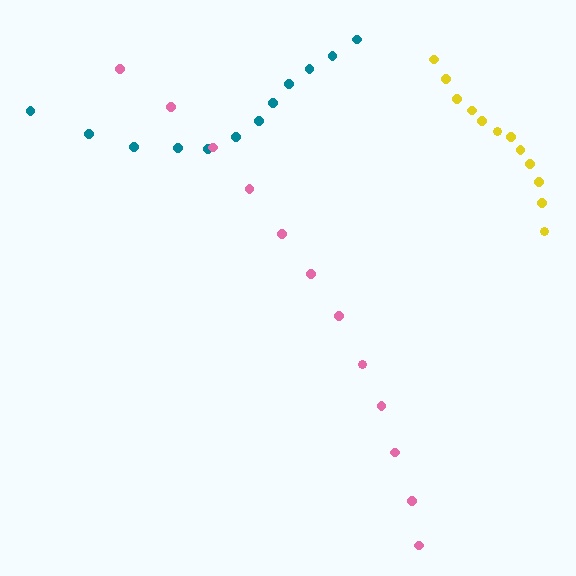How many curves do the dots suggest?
There are 3 distinct paths.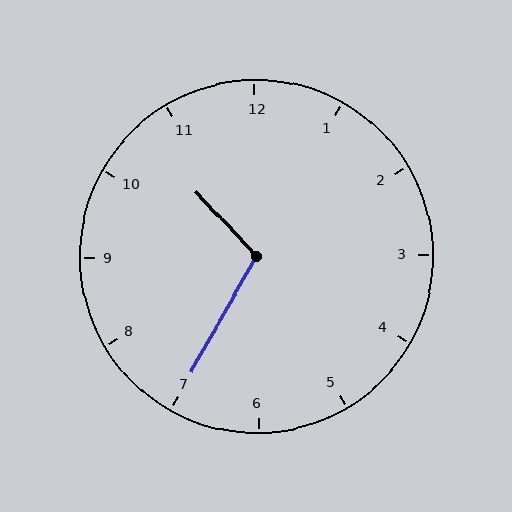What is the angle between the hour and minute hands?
Approximately 108 degrees.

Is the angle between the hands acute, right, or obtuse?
It is obtuse.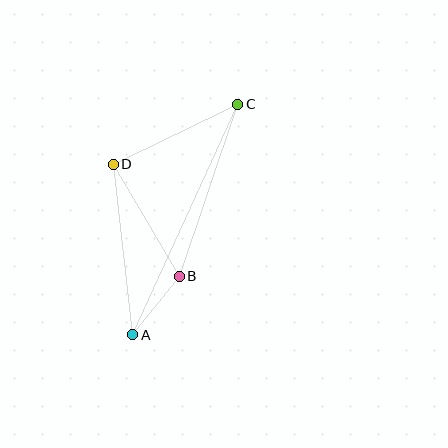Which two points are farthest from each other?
Points A and C are farthest from each other.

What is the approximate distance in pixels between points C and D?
The distance between C and D is approximately 138 pixels.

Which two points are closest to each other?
Points A and B are closest to each other.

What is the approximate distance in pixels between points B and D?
The distance between B and D is approximately 130 pixels.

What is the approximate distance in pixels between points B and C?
The distance between B and C is approximately 182 pixels.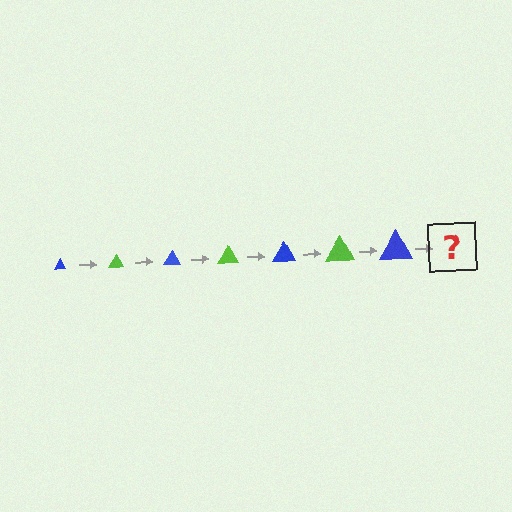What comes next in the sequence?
The next element should be a lime triangle, larger than the previous one.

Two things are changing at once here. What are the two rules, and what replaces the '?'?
The two rules are that the triangle grows larger each step and the color cycles through blue and lime. The '?' should be a lime triangle, larger than the previous one.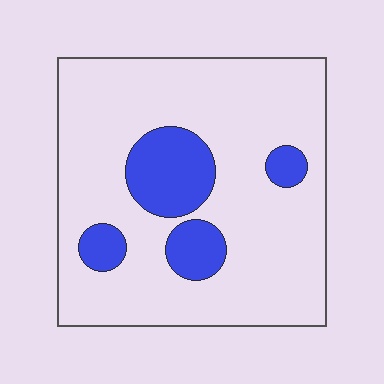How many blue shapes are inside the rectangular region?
4.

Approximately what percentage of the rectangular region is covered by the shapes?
Approximately 20%.